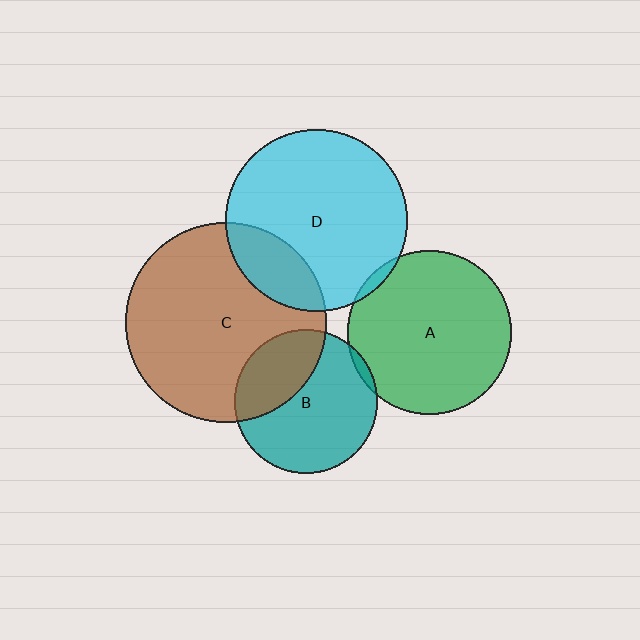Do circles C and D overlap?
Yes.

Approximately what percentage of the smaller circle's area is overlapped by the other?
Approximately 20%.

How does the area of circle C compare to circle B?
Approximately 1.9 times.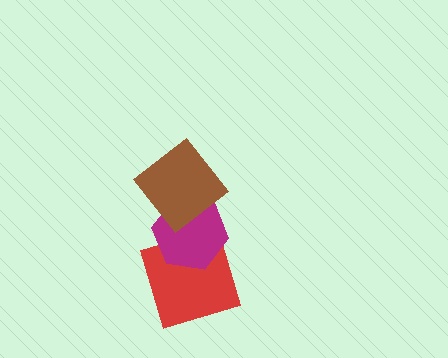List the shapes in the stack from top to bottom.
From top to bottom: the brown diamond, the magenta hexagon, the red square.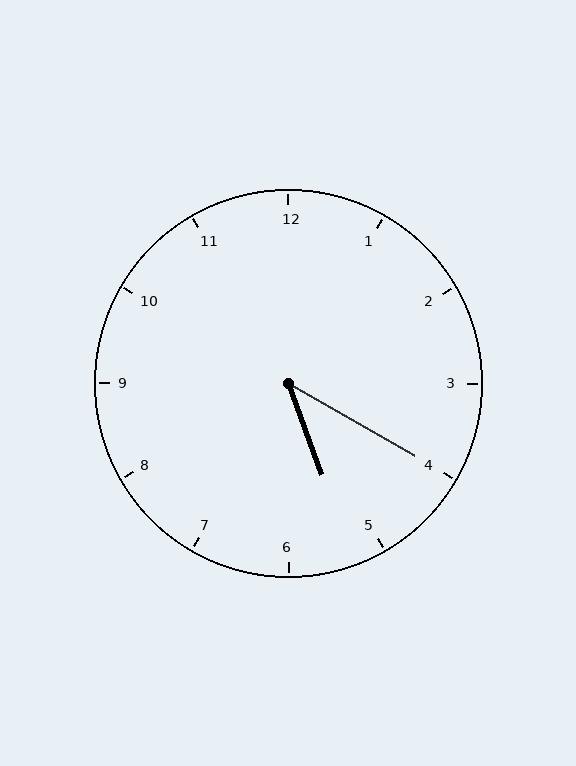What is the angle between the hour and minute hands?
Approximately 40 degrees.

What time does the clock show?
5:20.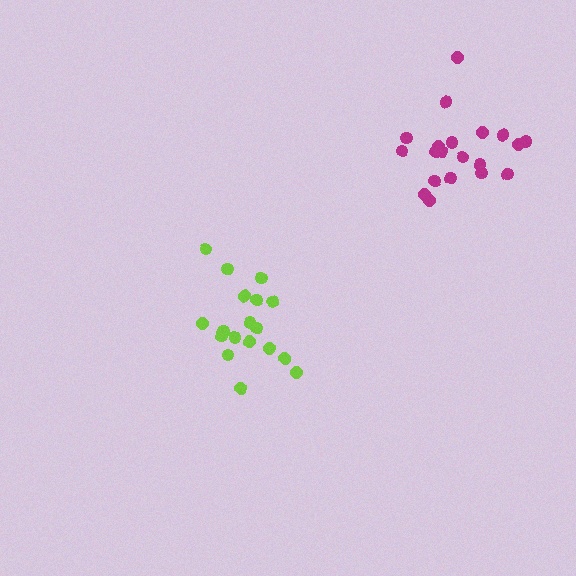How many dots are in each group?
Group 1: 20 dots, Group 2: 18 dots (38 total).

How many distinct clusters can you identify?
There are 2 distinct clusters.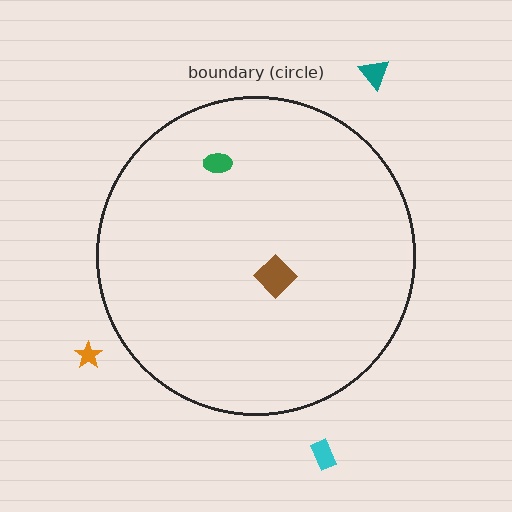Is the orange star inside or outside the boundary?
Outside.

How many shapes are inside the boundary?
2 inside, 3 outside.